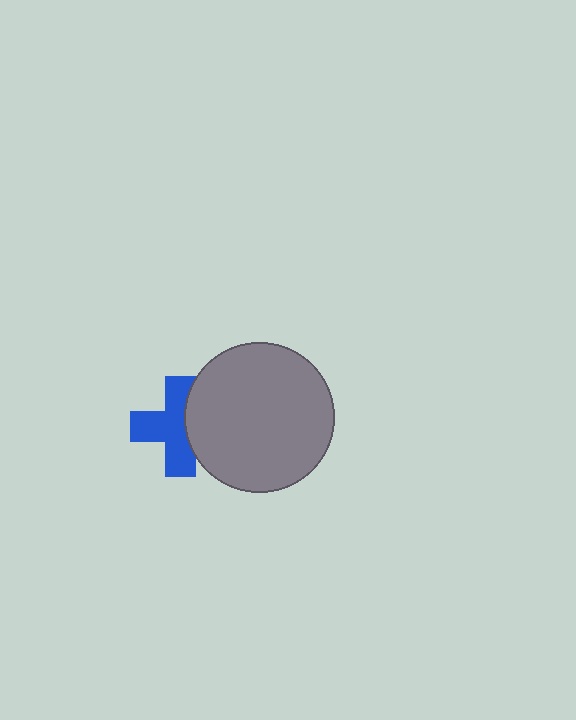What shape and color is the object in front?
The object in front is a gray circle.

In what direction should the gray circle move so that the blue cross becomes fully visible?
The gray circle should move right. That is the shortest direction to clear the overlap and leave the blue cross fully visible.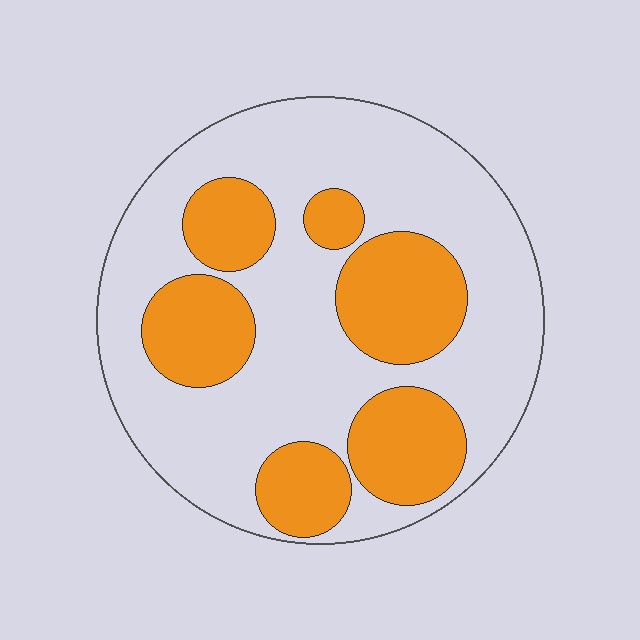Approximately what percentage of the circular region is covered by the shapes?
Approximately 35%.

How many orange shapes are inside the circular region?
6.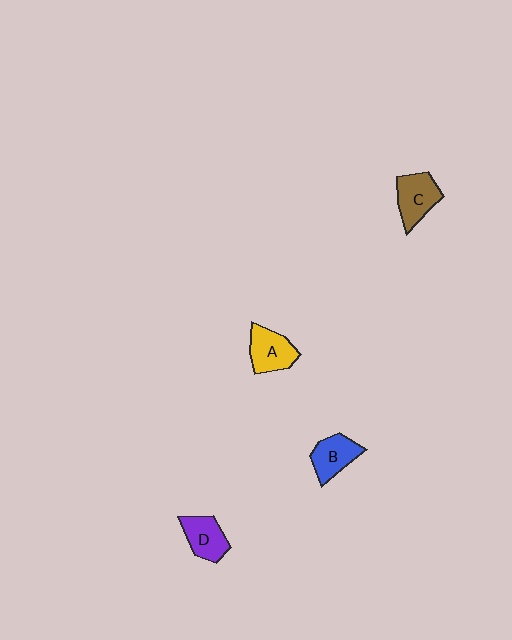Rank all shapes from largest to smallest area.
From largest to smallest: C (brown), A (yellow), B (blue), D (purple).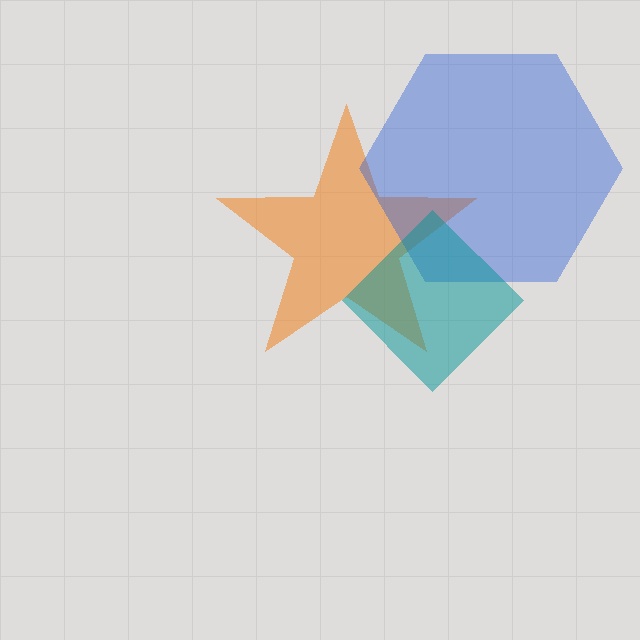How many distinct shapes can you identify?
There are 3 distinct shapes: an orange star, a blue hexagon, a teal diamond.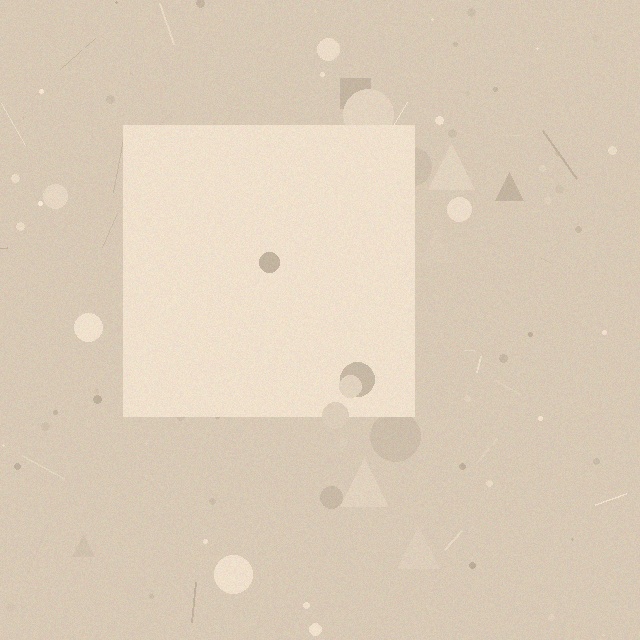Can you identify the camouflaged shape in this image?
The camouflaged shape is a square.